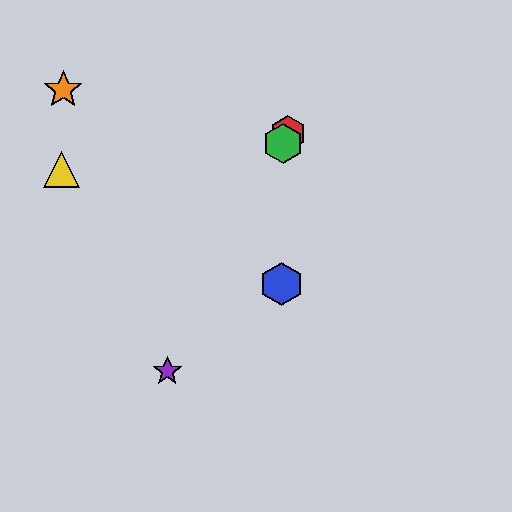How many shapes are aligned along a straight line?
3 shapes (the red hexagon, the green hexagon, the purple star) are aligned along a straight line.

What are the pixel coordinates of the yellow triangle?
The yellow triangle is at (62, 169).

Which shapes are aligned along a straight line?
The red hexagon, the green hexagon, the purple star are aligned along a straight line.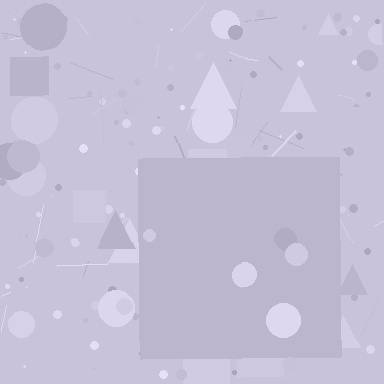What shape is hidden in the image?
A square is hidden in the image.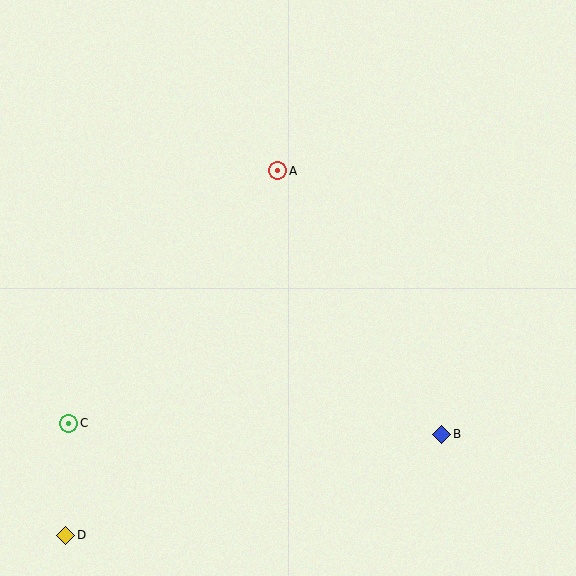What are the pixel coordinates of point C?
Point C is at (69, 423).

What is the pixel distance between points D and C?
The distance between D and C is 112 pixels.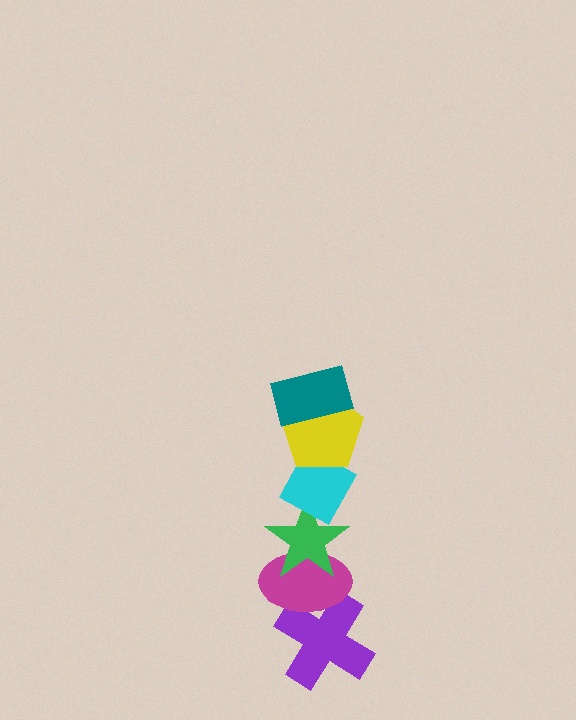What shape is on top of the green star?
The cyan diamond is on top of the green star.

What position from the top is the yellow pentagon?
The yellow pentagon is 2nd from the top.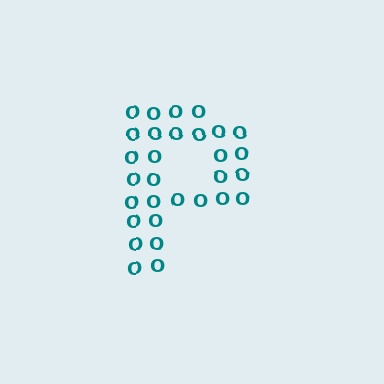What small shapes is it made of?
It is made of small letter O's.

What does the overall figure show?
The overall figure shows the letter P.